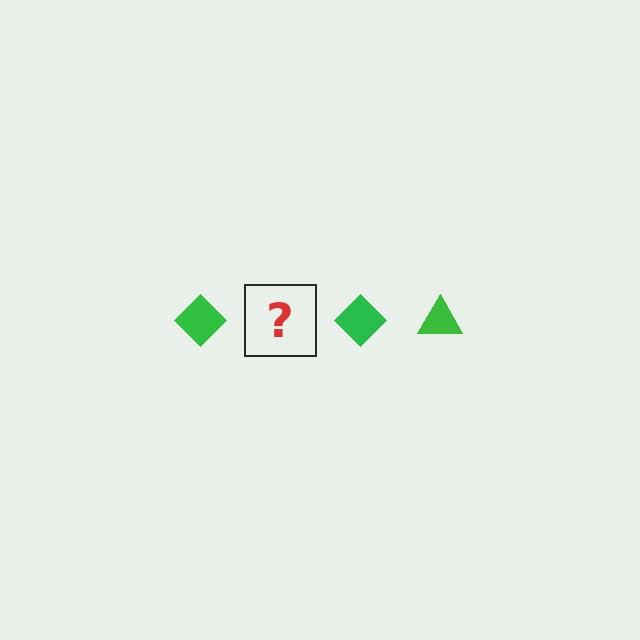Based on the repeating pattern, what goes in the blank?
The blank should be a green triangle.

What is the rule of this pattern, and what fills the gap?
The rule is that the pattern cycles through diamond, triangle shapes in green. The gap should be filled with a green triangle.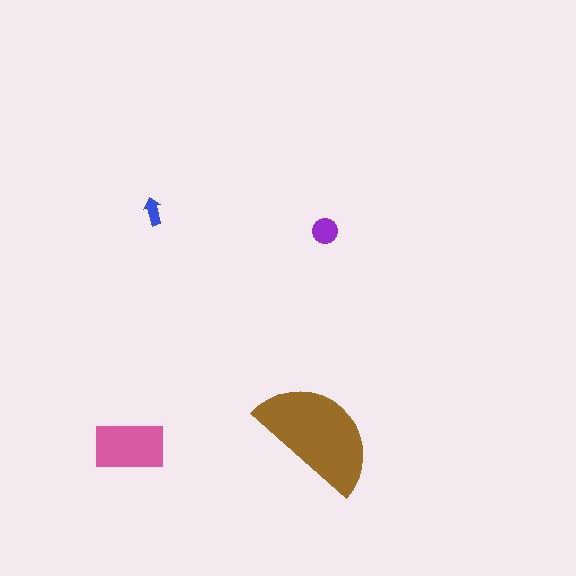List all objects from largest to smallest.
The brown semicircle, the pink rectangle, the purple circle, the blue arrow.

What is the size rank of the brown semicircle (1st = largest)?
1st.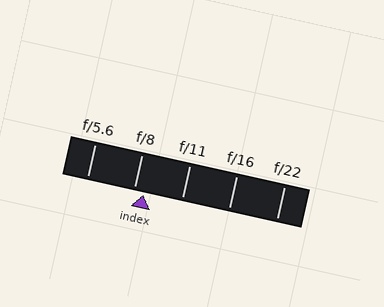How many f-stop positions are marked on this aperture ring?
There are 5 f-stop positions marked.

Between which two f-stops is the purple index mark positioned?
The index mark is between f/8 and f/11.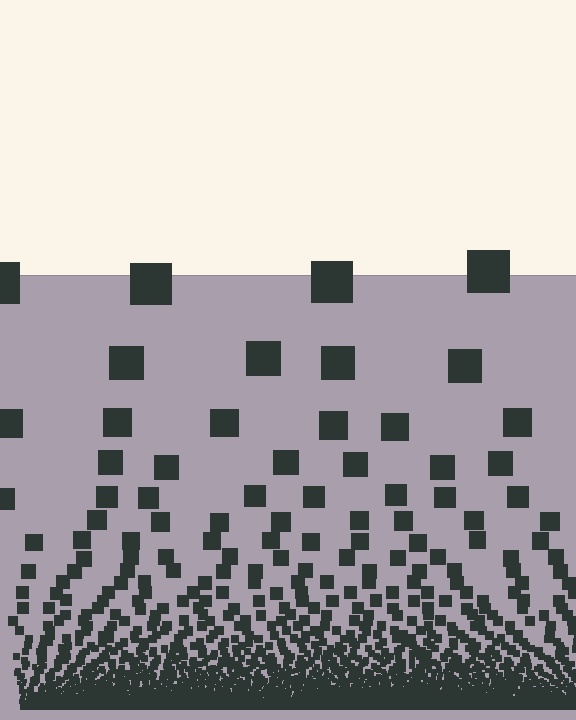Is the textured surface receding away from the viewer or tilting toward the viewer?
The surface appears to tilt toward the viewer. Texture elements get larger and sparser toward the top.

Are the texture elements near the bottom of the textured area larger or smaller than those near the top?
Smaller. The gradient is inverted — elements near the bottom are smaller and denser.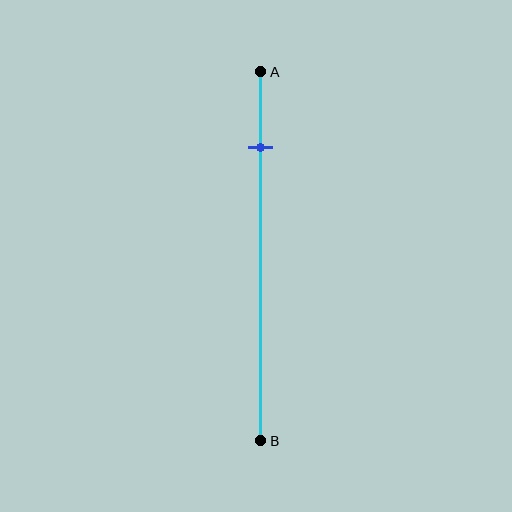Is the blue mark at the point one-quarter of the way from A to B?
No, the mark is at about 20% from A, not at the 25% one-quarter point.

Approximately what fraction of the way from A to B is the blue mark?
The blue mark is approximately 20% of the way from A to B.